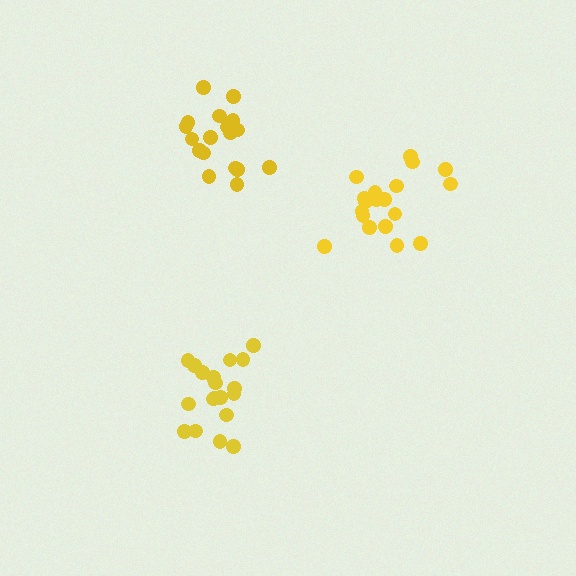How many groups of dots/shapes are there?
There are 3 groups.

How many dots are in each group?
Group 1: 19 dots, Group 2: 19 dots, Group 3: 18 dots (56 total).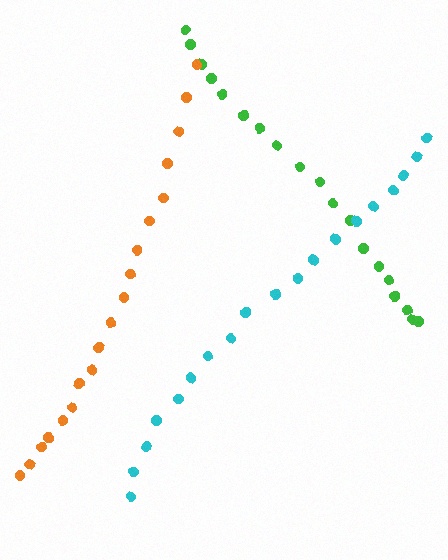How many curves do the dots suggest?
There are 3 distinct paths.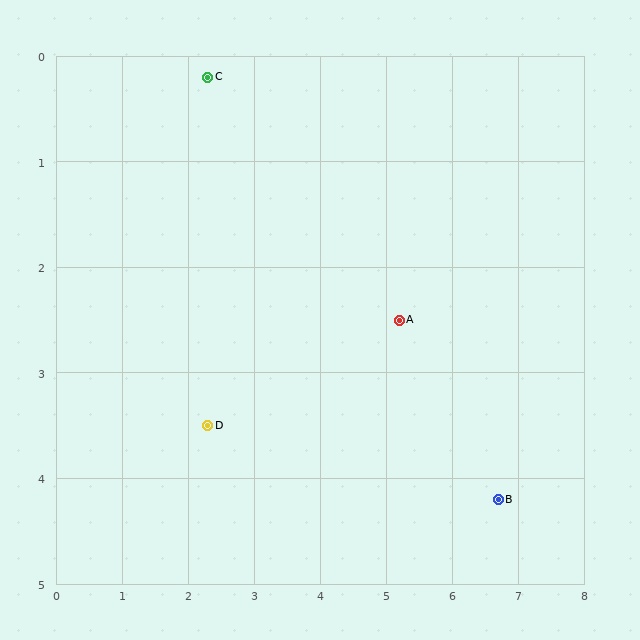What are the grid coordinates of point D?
Point D is at approximately (2.3, 3.5).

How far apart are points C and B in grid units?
Points C and B are about 5.9 grid units apart.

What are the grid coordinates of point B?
Point B is at approximately (6.7, 4.2).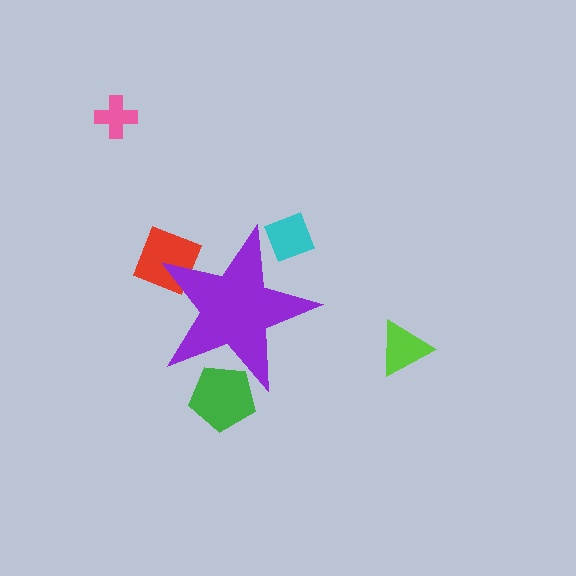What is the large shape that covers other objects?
A purple star.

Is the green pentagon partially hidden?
Yes, the green pentagon is partially hidden behind the purple star.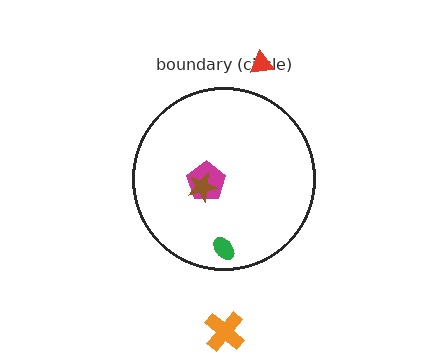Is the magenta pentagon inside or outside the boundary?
Inside.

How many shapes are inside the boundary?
3 inside, 2 outside.